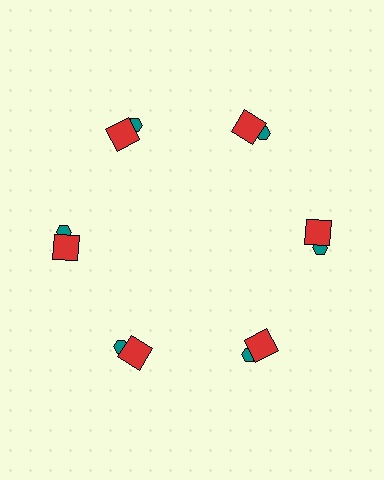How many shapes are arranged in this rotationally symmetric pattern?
There are 12 shapes, arranged in 6 groups of 2.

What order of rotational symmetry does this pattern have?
This pattern has 6-fold rotational symmetry.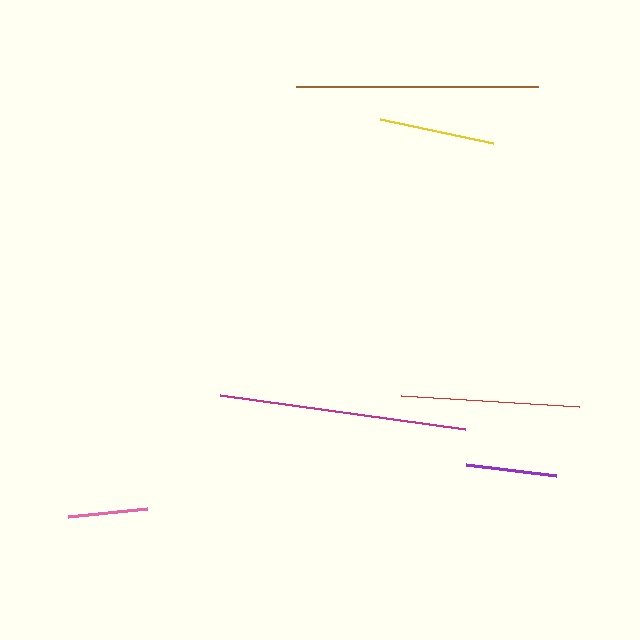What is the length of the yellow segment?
The yellow segment is approximately 115 pixels long.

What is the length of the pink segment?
The pink segment is approximately 79 pixels long.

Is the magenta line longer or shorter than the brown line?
The magenta line is longer than the brown line.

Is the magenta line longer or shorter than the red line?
The magenta line is longer than the red line.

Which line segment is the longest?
The magenta line is the longest at approximately 248 pixels.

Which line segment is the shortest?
The pink line is the shortest at approximately 79 pixels.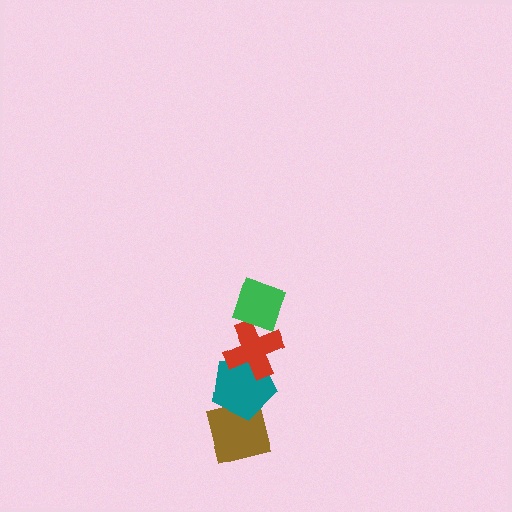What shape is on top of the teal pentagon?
The red cross is on top of the teal pentagon.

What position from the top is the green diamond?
The green diamond is 1st from the top.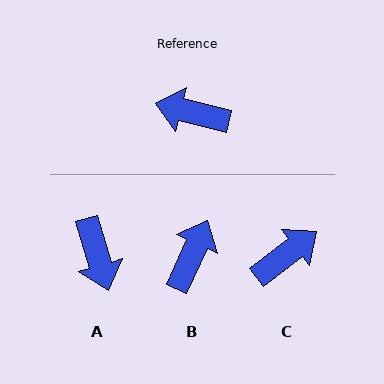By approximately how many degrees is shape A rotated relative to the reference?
Approximately 120 degrees counter-clockwise.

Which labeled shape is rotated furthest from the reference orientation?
C, about 128 degrees away.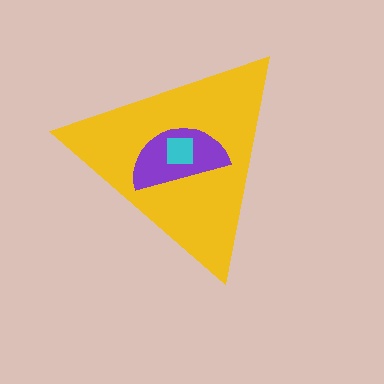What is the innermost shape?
The cyan square.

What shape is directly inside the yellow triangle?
The purple semicircle.